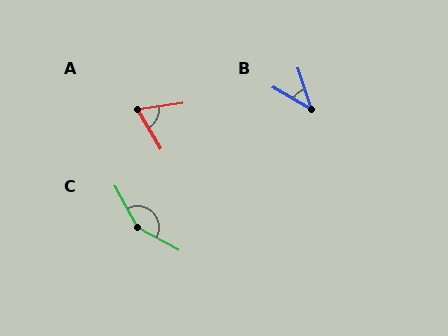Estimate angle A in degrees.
Approximately 67 degrees.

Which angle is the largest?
C, at approximately 146 degrees.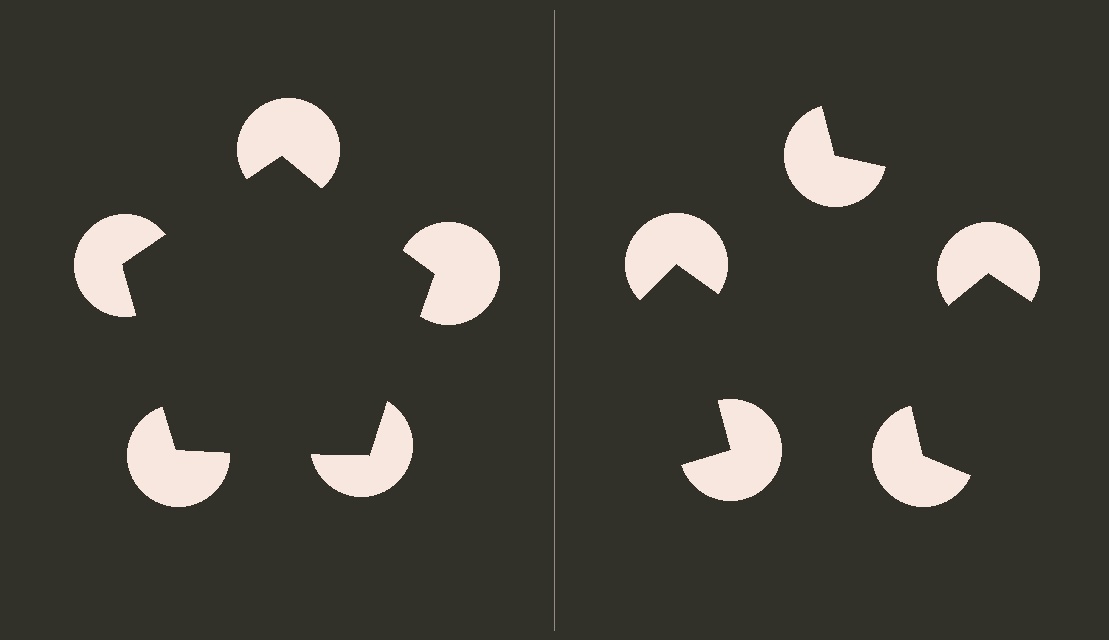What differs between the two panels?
The pac-man discs are positioned identically on both sides; only the wedge orientations differ. On the left they align to a pentagon; on the right they are misaligned.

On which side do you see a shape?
An illusory pentagon appears on the left side. On the right side the wedge cuts are rotated, so no coherent shape forms.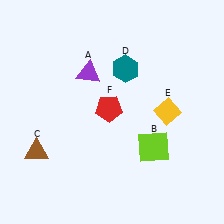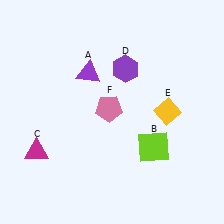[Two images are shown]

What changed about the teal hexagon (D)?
In Image 1, D is teal. In Image 2, it changed to purple.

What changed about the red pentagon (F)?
In Image 1, F is red. In Image 2, it changed to pink.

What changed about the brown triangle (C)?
In Image 1, C is brown. In Image 2, it changed to magenta.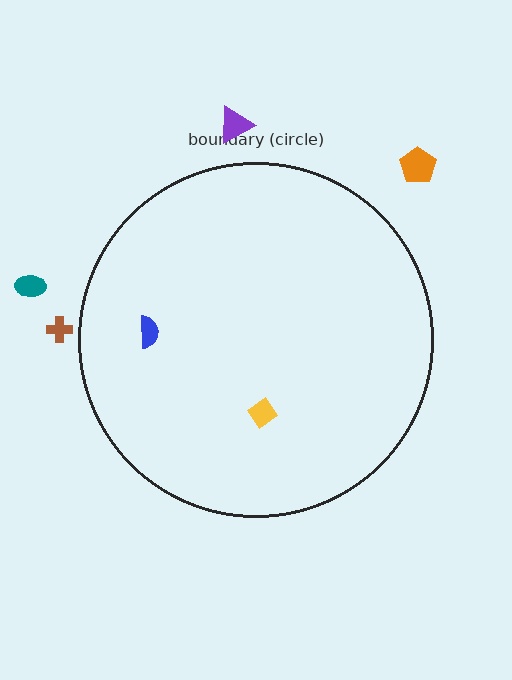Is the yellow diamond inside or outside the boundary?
Inside.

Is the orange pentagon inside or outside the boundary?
Outside.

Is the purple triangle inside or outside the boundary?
Outside.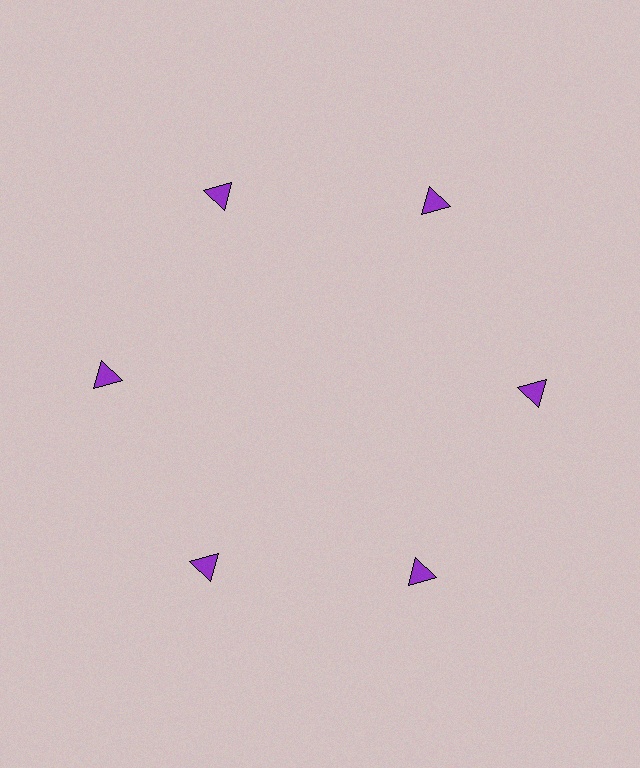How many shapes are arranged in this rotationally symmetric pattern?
There are 6 shapes, arranged in 6 groups of 1.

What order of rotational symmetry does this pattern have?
This pattern has 6-fold rotational symmetry.